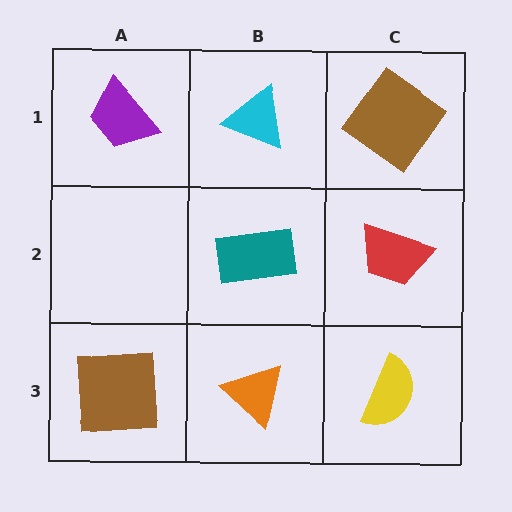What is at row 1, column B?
A cyan triangle.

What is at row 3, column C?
A yellow semicircle.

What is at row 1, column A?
A purple trapezoid.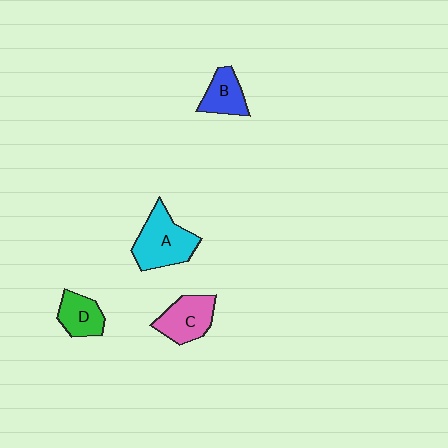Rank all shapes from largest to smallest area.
From largest to smallest: A (cyan), C (pink), B (blue), D (green).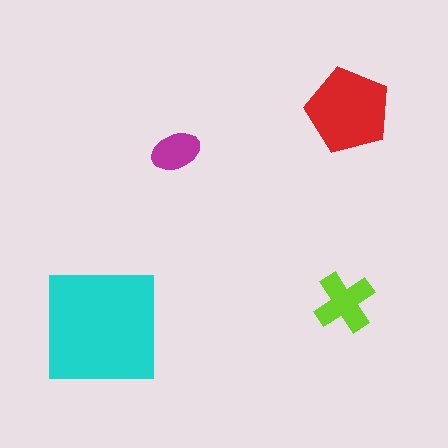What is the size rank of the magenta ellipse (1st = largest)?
4th.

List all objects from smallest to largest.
The magenta ellipse, the lime cross, the red pentagon, the cyan square.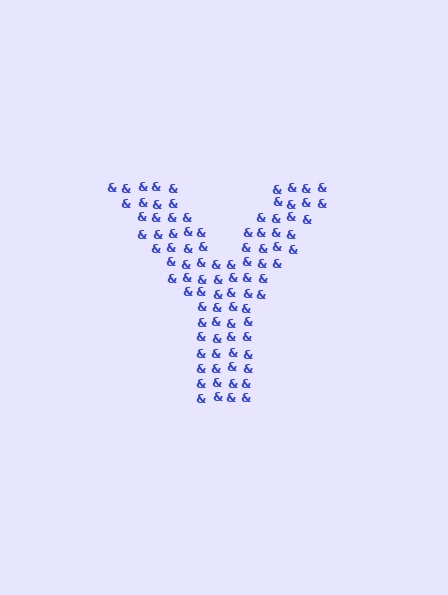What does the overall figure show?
The overall figure shows the letter Y.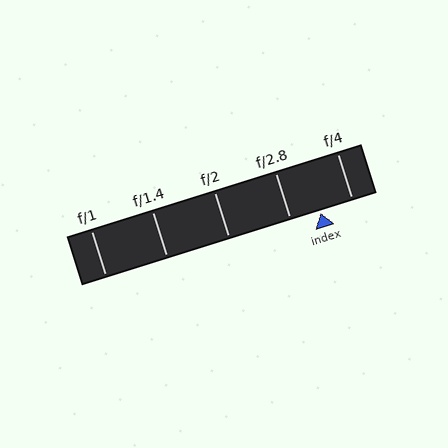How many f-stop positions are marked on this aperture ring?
There are 5 f-stop positions marked.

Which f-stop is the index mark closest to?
The index mark is closest to f/2.8.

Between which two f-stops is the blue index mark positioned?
The index mark is between f/2.8 and f/4.